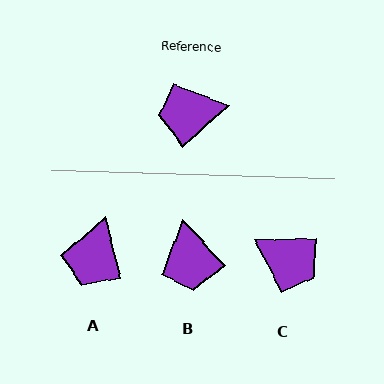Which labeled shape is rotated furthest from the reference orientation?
C, about 139 degrees away.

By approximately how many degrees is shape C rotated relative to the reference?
Approximately 139 degrees counter-clockwise.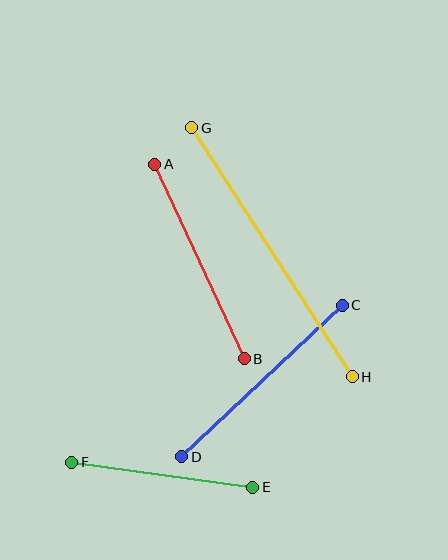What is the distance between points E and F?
The distance is approximately 183 pixels.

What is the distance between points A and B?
The distance is approximately 215 pixels.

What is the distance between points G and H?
The distance is approximately 296 pixels.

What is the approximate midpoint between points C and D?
The midpoint is at approximately (262, 381) pixels.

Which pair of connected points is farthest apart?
Points G and H are farthest apart.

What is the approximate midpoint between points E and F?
The midpoint is at approximately (162, 475) pixels.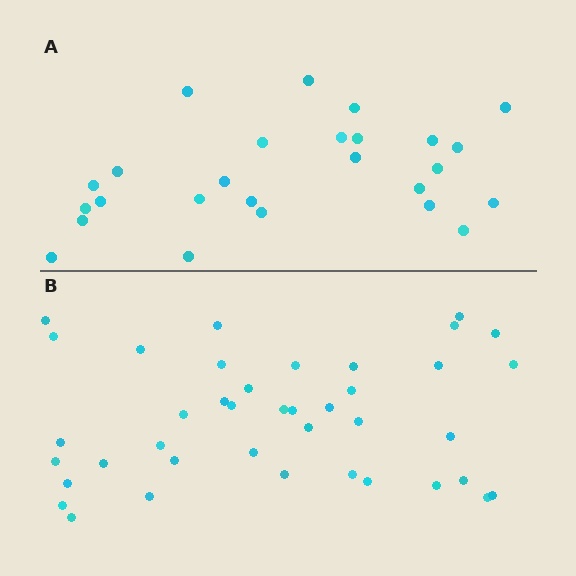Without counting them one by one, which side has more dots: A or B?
Region B (the bottom region) has more dots.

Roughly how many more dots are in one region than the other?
Region B has approximately 15 more dots than region A.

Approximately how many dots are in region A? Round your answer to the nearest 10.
About 30 dots. (The exact count is 26, which rounds to 30.)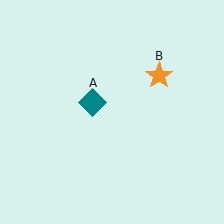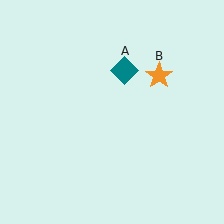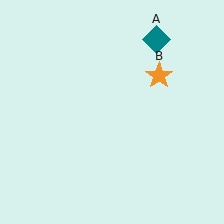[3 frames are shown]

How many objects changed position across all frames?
1 object changed position: teal diamond (object A).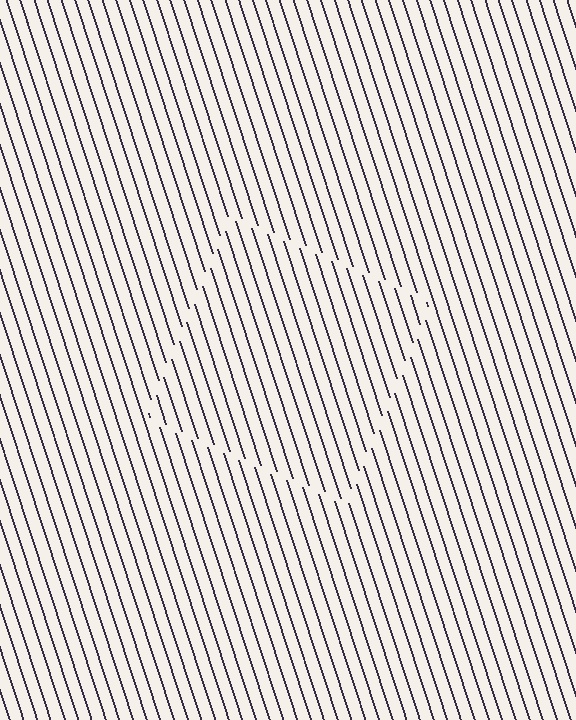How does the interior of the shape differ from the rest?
The interior of the shape contains the same grating, shifted by half a period — the contour is defined by the phase discontinuity where line-ends from the inner and outer gratings abut.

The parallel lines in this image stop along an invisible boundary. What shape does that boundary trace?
An illusory square. The interior of the shape contains the same grating, shifted by half a period — the contour is defined by the phase discontinuity where line-ends from the inner and outer gratings abut.